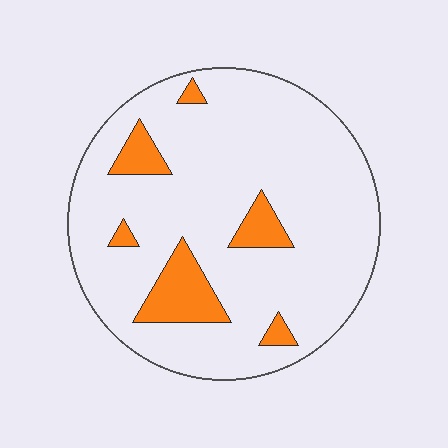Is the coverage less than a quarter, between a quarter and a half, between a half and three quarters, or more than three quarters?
Less than a quarter.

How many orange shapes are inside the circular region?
6.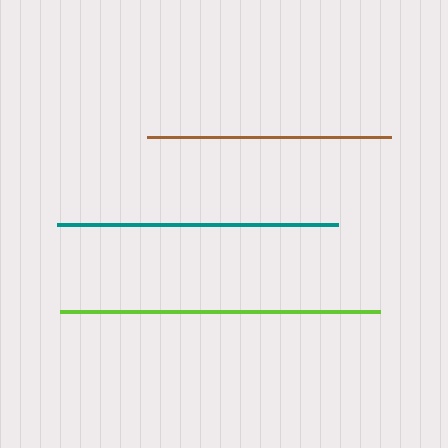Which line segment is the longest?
The lime line is the longest at approximately 319 pixels.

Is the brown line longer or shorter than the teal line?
The teal line is longer than the brown line.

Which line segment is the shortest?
The brown line is the shortest at approximately 245 pixels.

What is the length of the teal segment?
The teal segment is approximately 281 pixels long.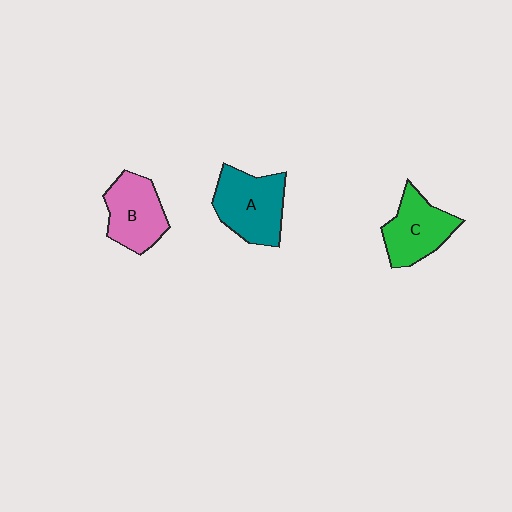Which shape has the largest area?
Shape A (teal).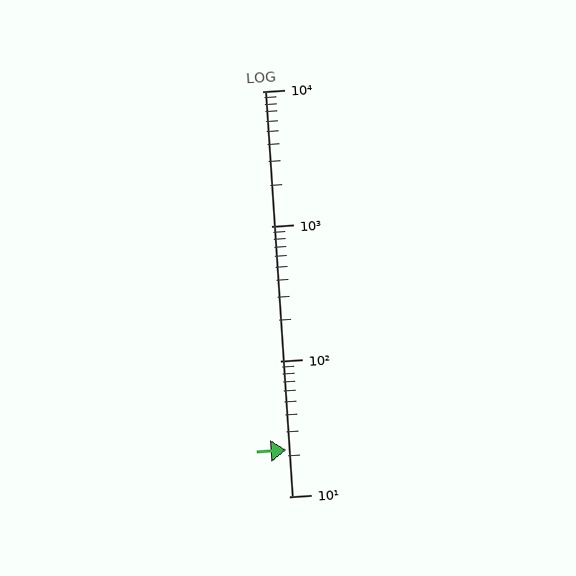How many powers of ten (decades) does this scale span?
The scale spans 3 decades, from 10 to 10000.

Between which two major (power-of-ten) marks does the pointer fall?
The pointer is between 10 and 100.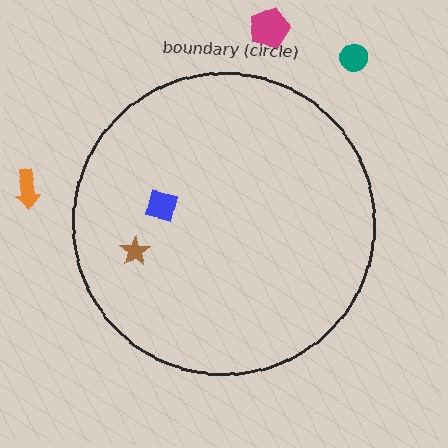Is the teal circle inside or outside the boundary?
Outside.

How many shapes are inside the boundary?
2 inside, 3 outside.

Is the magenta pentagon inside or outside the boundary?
Outside.